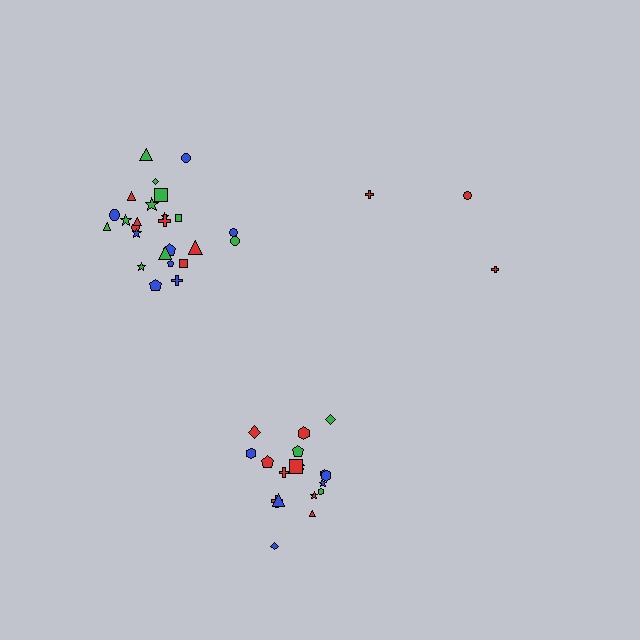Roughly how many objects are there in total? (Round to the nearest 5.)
Roughly 45 objects in total.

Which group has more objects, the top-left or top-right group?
The top-left group.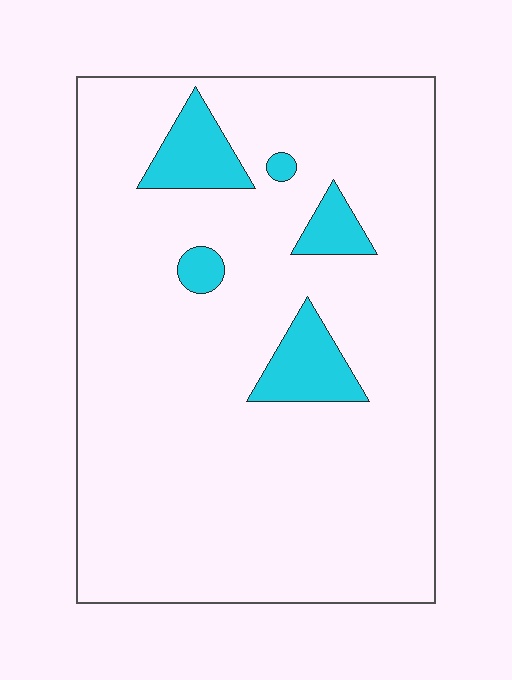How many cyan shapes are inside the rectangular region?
5.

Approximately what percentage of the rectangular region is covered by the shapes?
Approximately 10%.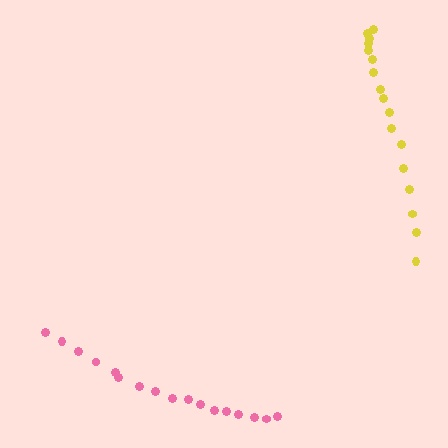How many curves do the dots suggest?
There are 2 distinct paths.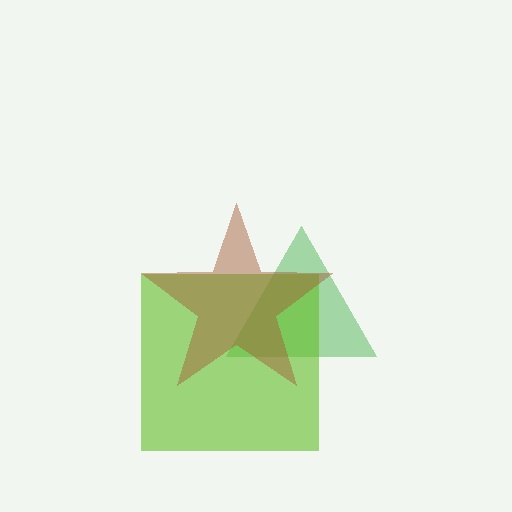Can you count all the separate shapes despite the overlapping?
Yes, there are 3 separate shapes.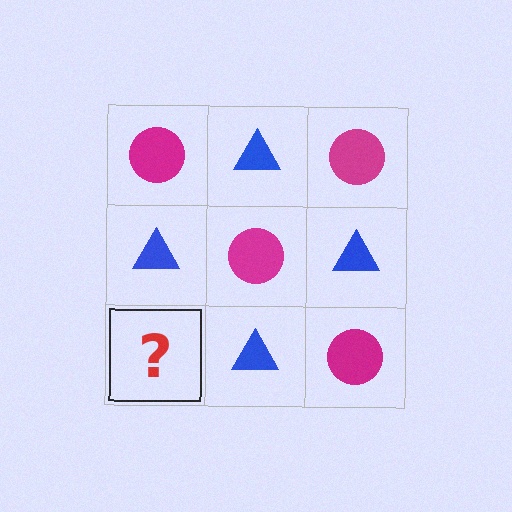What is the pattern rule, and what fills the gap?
The rule is that it alternates magenta circle and blue triangle in a checkerboard pattern. The gap should be filled with a magenta circle.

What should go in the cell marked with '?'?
The missing cell should contain a magenta circle.